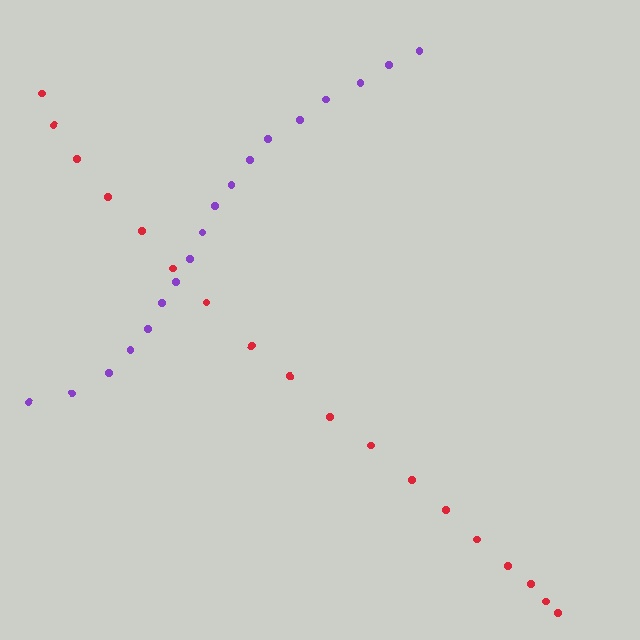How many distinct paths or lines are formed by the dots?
There are 2 distinct paths.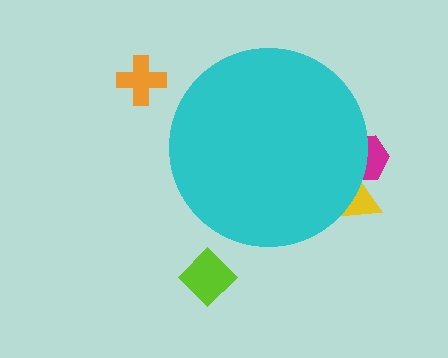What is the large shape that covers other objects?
A cyan circle.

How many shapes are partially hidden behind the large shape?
2 shapes are partially hidden.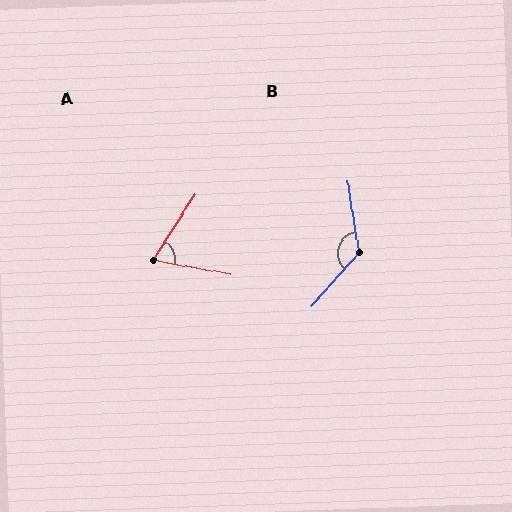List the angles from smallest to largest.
A (67°), B (129°).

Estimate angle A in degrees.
Approximately 67 degrees.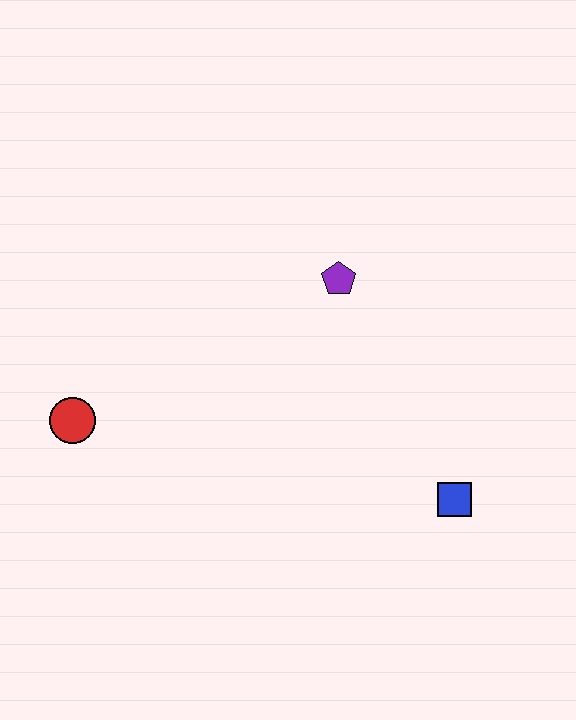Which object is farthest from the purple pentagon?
The red circle is farthest from the purple pentagon.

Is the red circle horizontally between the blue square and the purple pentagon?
No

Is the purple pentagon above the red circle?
Yes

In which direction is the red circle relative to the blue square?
The red circle is to the left of the blue square.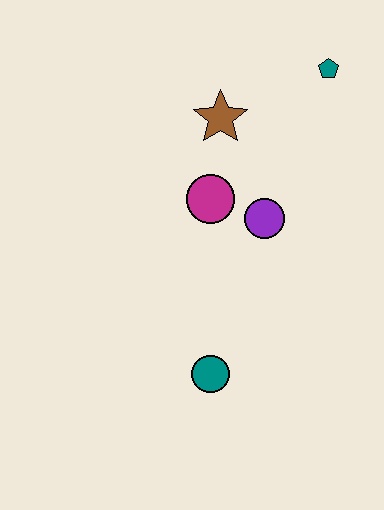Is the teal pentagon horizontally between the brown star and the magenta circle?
No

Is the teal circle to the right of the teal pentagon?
No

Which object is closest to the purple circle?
The magenta circle is closest to the purple circle.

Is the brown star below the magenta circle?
No